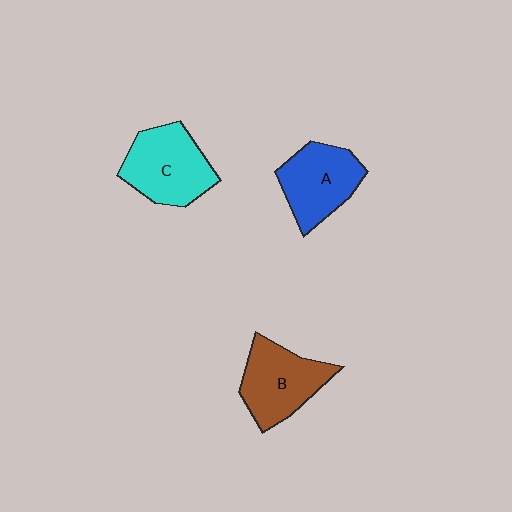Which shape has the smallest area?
Shape A (blue).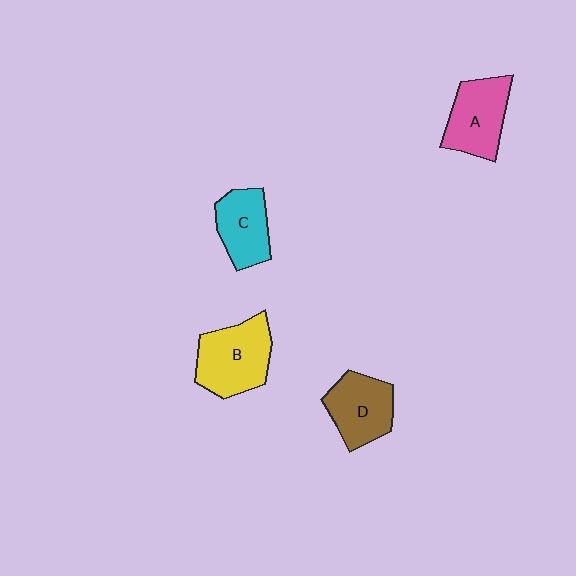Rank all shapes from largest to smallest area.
From largest to smallest: B (yellow), A (pink), D (brown), C (cyan).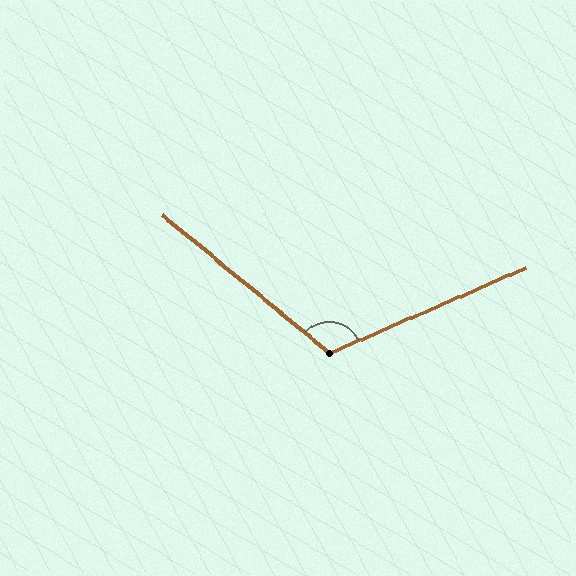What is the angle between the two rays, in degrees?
Approximately 117 degrees.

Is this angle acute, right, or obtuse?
It is obtuse.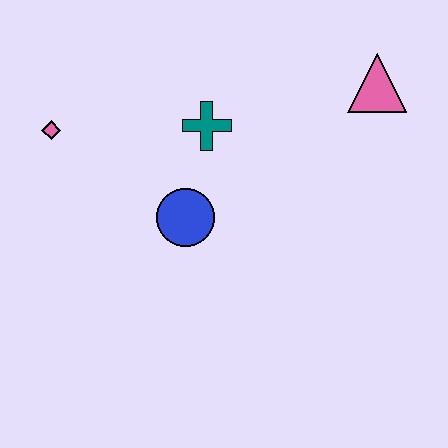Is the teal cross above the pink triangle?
No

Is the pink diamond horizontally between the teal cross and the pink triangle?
No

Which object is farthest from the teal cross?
The pink triangle is farthest from the teal cross.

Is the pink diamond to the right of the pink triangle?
No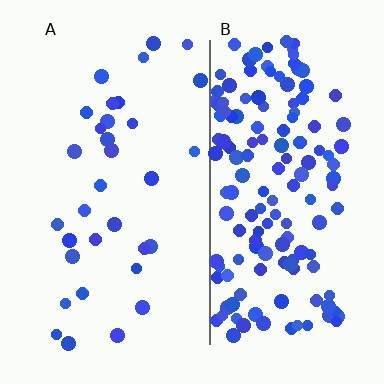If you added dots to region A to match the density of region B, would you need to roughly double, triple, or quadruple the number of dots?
Approximately quadruple.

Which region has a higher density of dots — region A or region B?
B (the right).